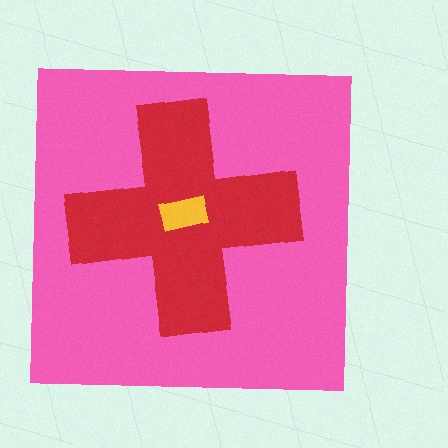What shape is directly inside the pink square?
The red cross.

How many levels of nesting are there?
3.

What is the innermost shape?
The yellow rectangle.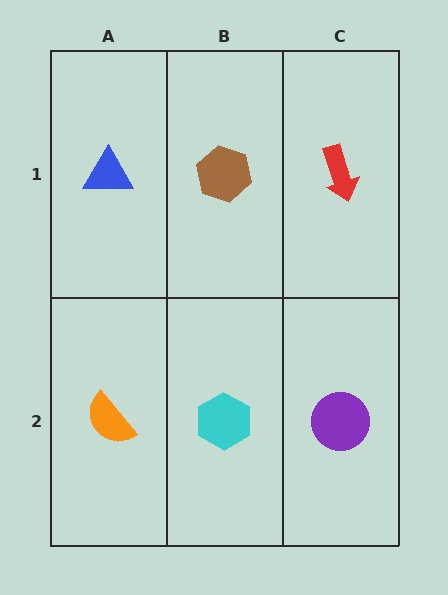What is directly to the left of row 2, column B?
An orange semicircle.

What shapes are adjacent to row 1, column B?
A cyan hexagon (row 2, column B), a blue triangle (row 1, column A), a red arrow (row 1, column C).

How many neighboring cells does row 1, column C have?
2.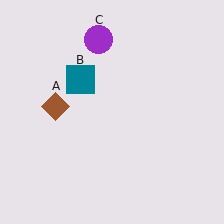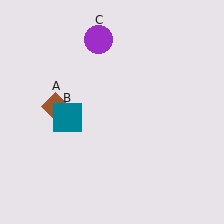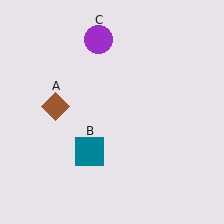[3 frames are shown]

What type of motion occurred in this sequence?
The teal square (object B) rotated counterclockwise around the center of the scene.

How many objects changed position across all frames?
1 object changed position: teal square (object B).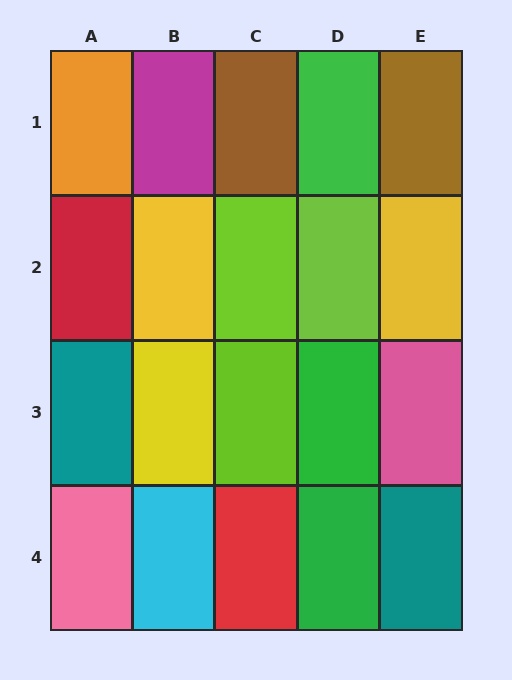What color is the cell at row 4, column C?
Red.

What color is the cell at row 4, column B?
Cyan.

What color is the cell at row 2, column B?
Yellow.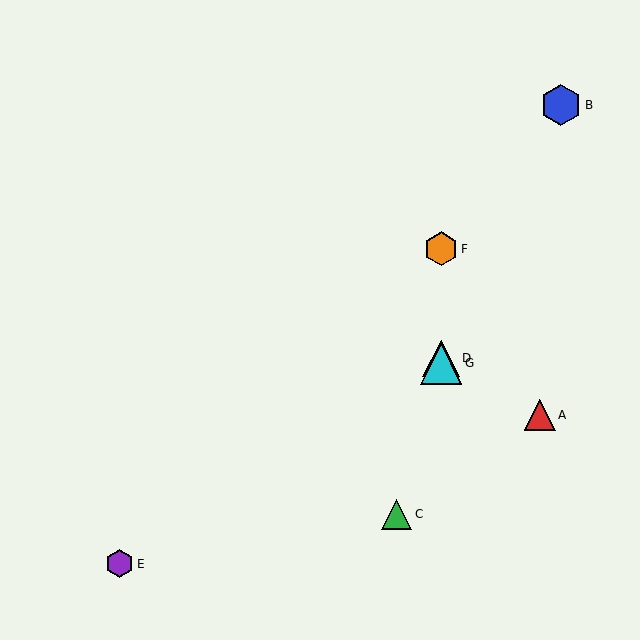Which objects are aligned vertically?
Objects D, F, G are aligned vertically.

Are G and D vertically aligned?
Yes, both are at x≈441.